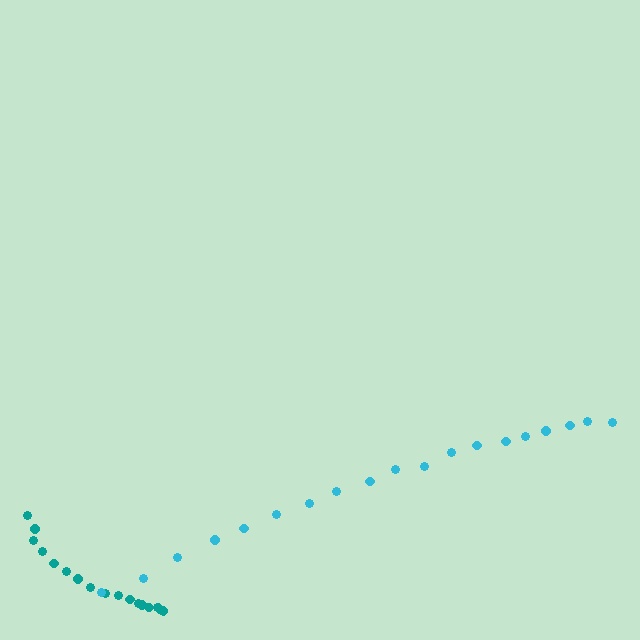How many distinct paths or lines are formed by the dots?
There are 2 distinct paths.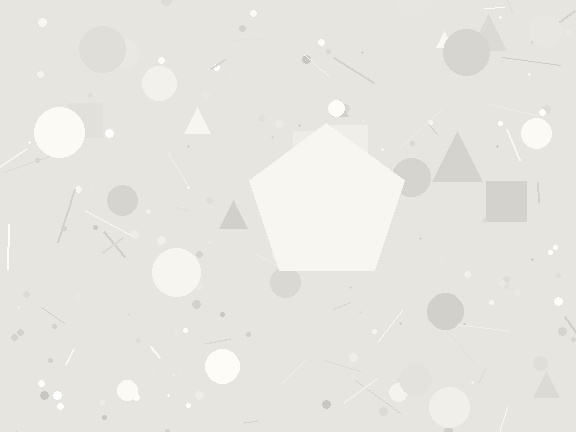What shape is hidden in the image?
A pentagon is hidden in the image.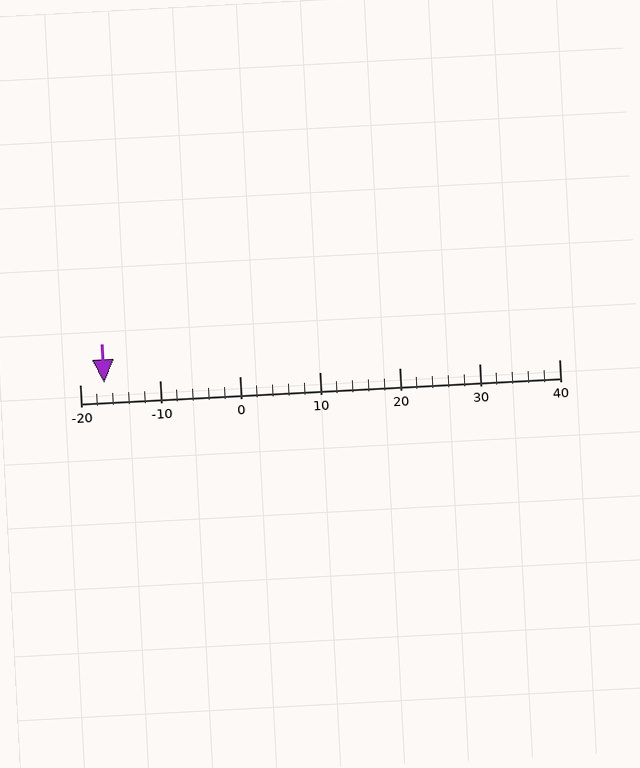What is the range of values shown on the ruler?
The ruler shows values from -20 to 40.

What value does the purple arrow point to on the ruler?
The purple arrow points to approximately -17.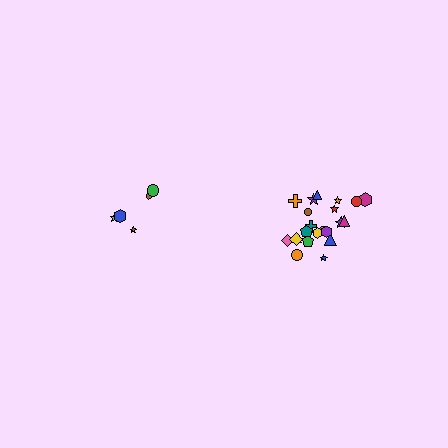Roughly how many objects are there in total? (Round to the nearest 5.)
Roughly 25 objects in total.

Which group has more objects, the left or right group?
The right group.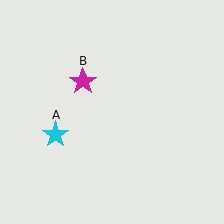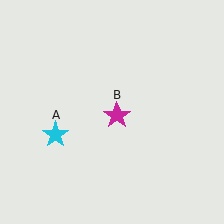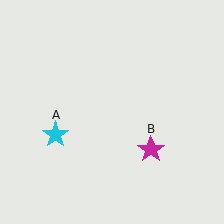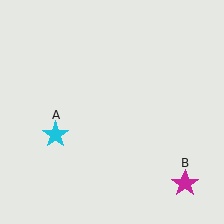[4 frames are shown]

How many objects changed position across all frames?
1 object changed position: magenta star (object B).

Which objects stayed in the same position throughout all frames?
Cyan star (object A) remained stationary.